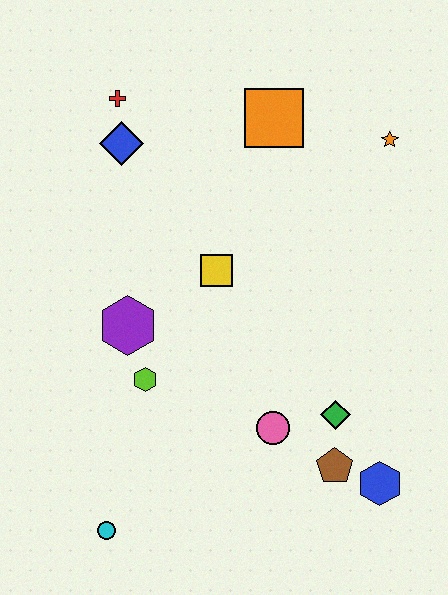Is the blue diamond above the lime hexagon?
Yes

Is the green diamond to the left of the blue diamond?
No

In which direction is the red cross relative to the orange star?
The red cross is to the left of the orange star.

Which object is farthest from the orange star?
The cyan circle is farthest from the orange star.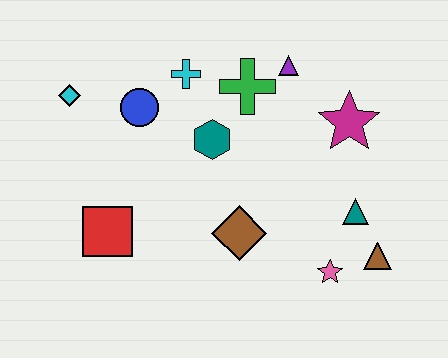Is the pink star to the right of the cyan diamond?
Yes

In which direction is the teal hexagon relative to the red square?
The teal hexagon is to the right of the red square.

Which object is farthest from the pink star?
The cyan diamond is farthest from the pink star.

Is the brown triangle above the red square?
No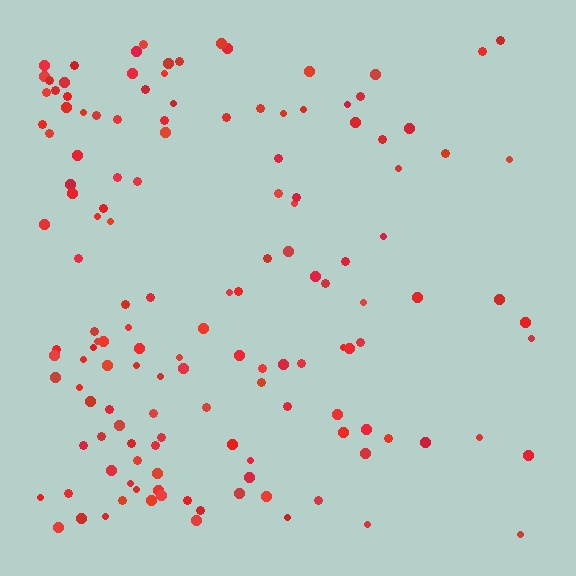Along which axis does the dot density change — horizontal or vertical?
Horizontal.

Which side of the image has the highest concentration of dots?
The left.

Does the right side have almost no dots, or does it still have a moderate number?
Still a moderate number, just noticeably fewer than the left.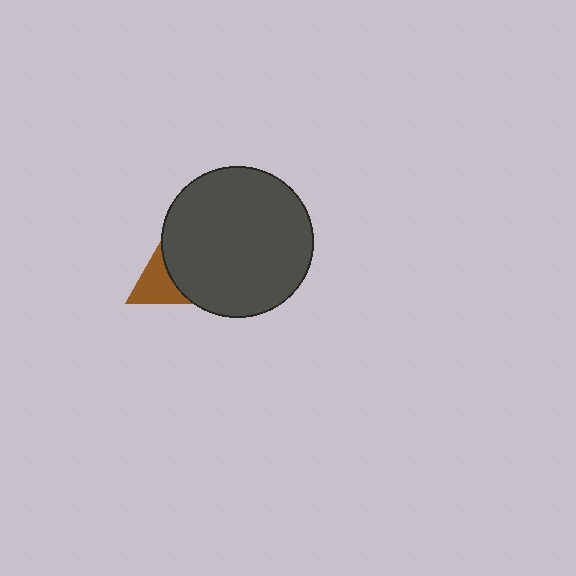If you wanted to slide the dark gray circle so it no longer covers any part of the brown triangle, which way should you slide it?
Slide it right — that is the most direct way to separate the two shapes.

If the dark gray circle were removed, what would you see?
You would see the complete brown triangle.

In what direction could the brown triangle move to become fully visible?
The brown triangle could move left. That would shift it out from behind the dark gray circle entirely.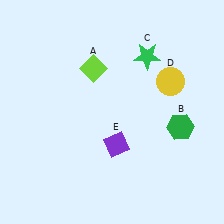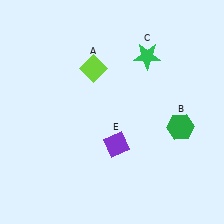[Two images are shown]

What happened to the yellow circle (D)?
The yellow circle (D) was removed in Image 2. It was in the top-right area of Image 1.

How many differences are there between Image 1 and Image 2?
There is 1 difference between the two images.